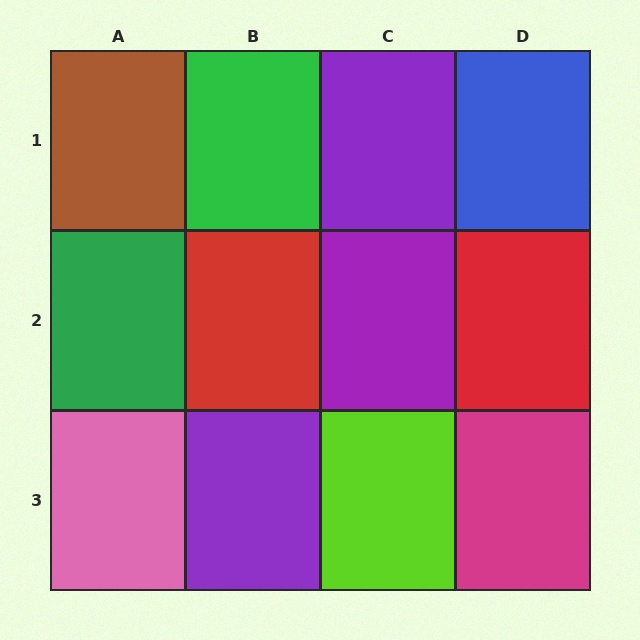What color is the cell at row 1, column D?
Blue.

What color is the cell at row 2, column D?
Red.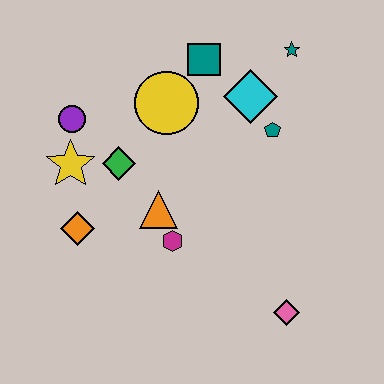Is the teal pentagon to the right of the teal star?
No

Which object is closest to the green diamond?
The yellow star is closest to the green diamond.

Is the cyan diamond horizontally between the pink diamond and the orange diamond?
Yes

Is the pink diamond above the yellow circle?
No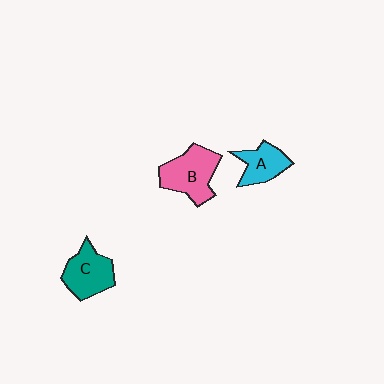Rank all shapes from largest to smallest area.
From largest to smallest: B (pink), C (teal), A (cyan).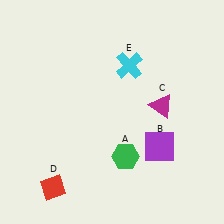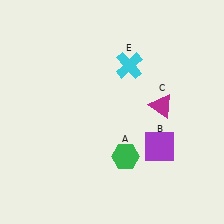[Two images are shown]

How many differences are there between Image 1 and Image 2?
There is 1 difference between the two images.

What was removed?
The red diamond (D) was removed in Image 2.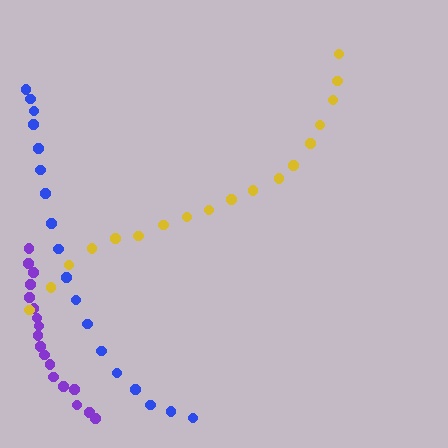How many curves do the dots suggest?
There are 3 distinct paths.